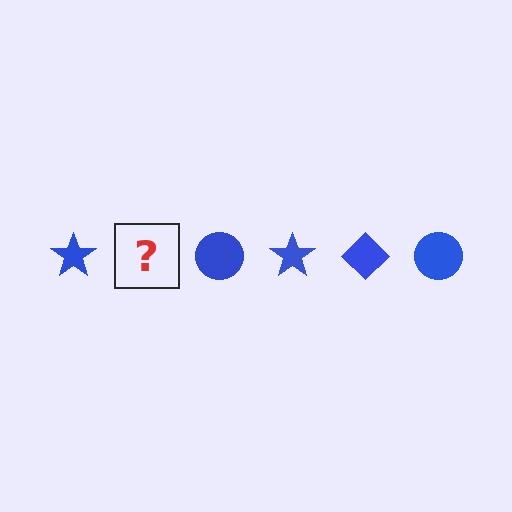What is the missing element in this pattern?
The missing element is a blue diamond.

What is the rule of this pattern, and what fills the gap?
The rule is that the pattern cycles through star, diamond, circle shapes in blue. The gap should be filled with a blue diamond.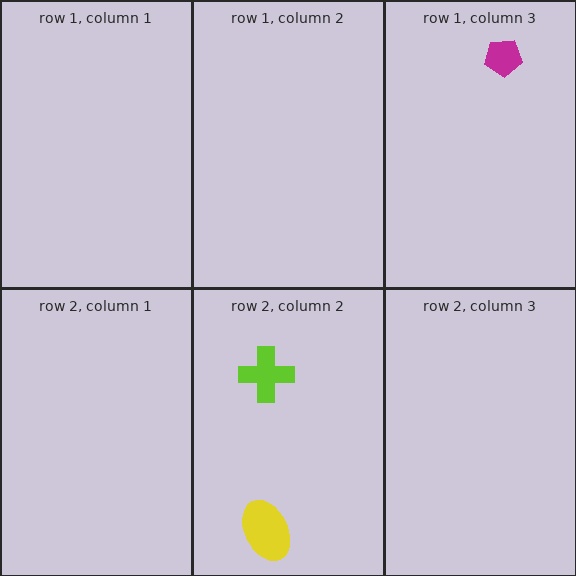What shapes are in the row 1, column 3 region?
The magenta pentagon.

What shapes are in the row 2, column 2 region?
The yellow ellipse, the lime cross.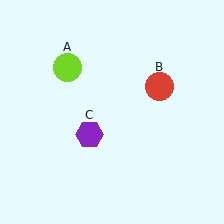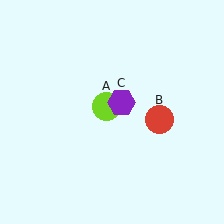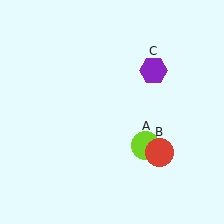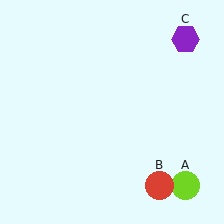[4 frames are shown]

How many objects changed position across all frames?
3 objects changed position: lime circle (object A), red circle (object B), purple hexagon (object C).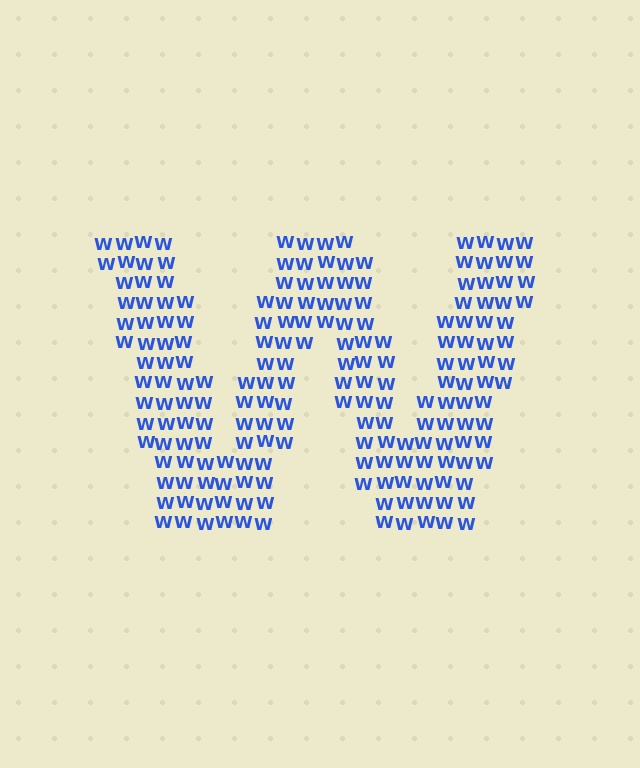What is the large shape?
The large shape is the letter W.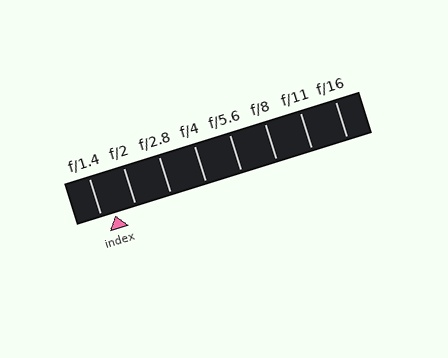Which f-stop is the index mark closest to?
The index mark is closest to f/1.4.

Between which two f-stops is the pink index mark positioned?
The index mark is between f/1.4 and f/2.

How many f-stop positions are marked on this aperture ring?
There are 8 f-stop positions marked.